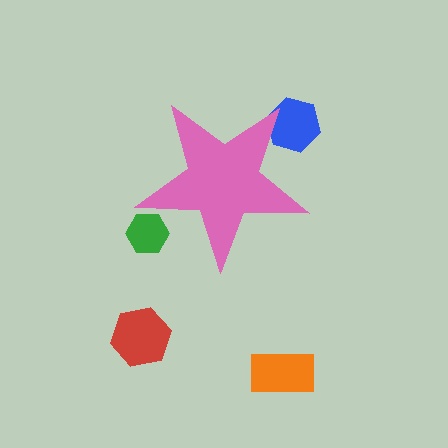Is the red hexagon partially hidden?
No, the red hexagon is fully visible.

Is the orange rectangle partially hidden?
No, the orange rectangle is fully visible.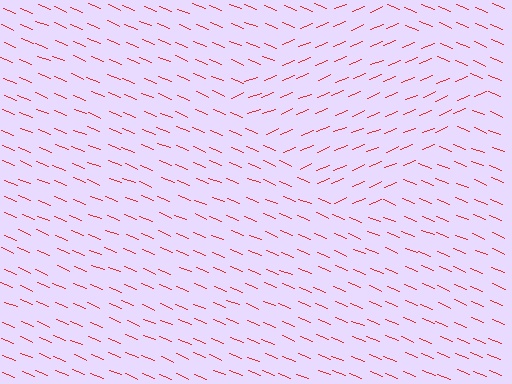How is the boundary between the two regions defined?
The boundary is defined purely by a change in line orientation (approximately 45 degrees difference). All lines are the same color and thickness.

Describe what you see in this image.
The image is filled with small red line segments. A diamond region in the image has lines oriented differently from the surrounding lines, creating a visible texture boundary.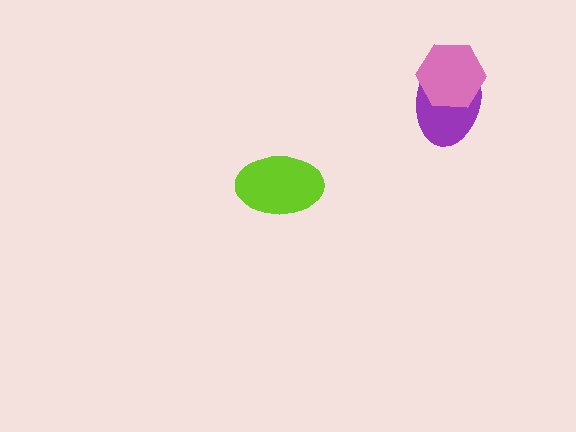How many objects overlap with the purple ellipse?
1 object overlaps with the purple ellipse.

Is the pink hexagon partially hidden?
No, no other shape covers it.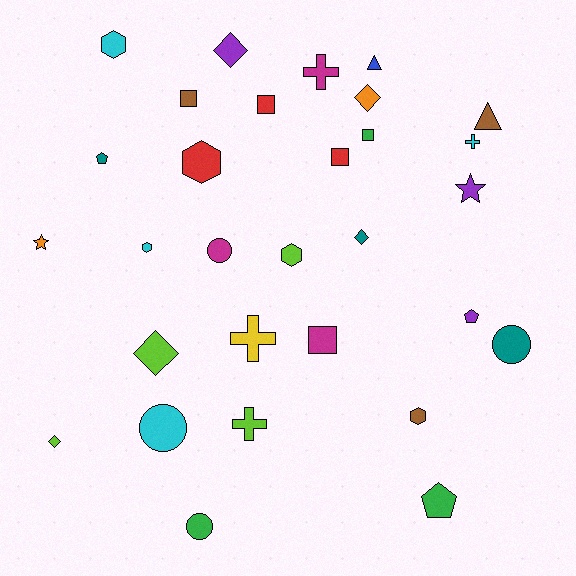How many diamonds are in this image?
There are 5 diamonds.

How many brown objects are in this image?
There are 3 brown objects.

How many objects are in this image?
There are 30 objects.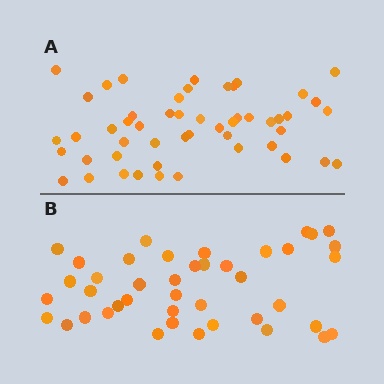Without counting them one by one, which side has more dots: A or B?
Region A (the top region) has more dots.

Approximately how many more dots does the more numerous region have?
Region A has roughly 8 or so more dots than region B.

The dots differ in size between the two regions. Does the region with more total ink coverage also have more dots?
No. Region B has more total ink coverage because its dots are larger, but region A actually contains more individual dots. Total area can be misleading — the number of items is what matters here.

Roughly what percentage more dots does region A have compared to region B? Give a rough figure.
About 20% more.